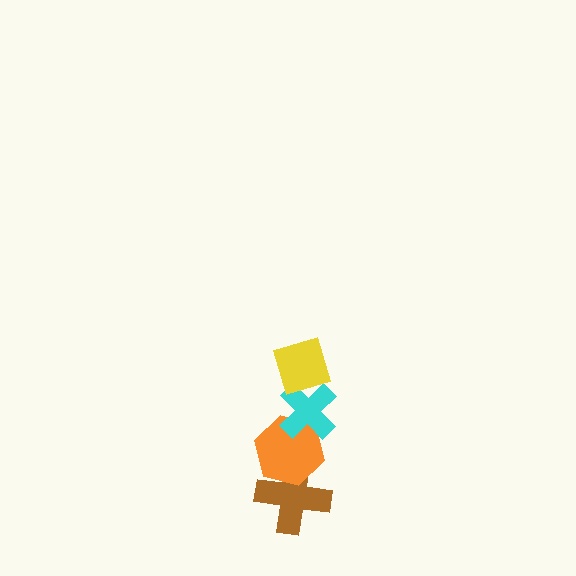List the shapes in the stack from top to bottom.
From top to bottom: the yellow diamond, the cyan cross, the orange hexagon, the brown cross.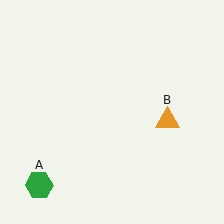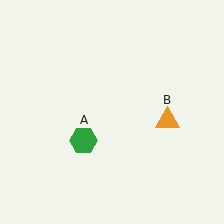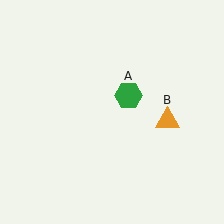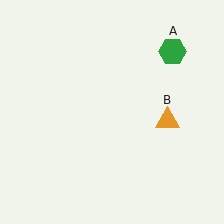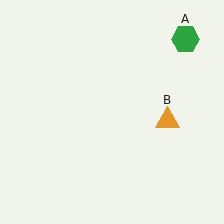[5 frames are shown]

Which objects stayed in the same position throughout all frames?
Orange triangle (object B) remained stationary.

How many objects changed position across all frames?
1 object changed position: green hexagon (object A).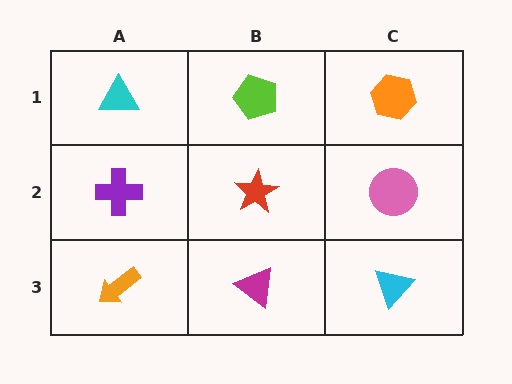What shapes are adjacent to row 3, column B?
A red star (row 2, column B), an orange arrow (row 3, column A), a cyan triangle (row 3, column C).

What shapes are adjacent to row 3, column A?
A purple cross (row 2, column A), a magenta triangle (row 3, column B).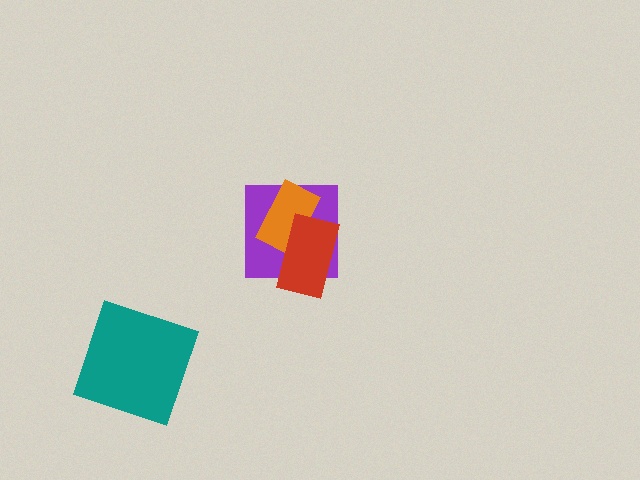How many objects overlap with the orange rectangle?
2 objects overlap with the orange rectangle.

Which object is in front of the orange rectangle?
The red rectangle is in front of the orange rectangle.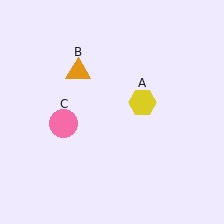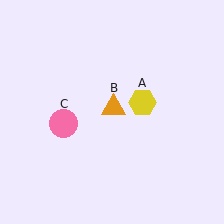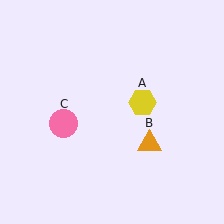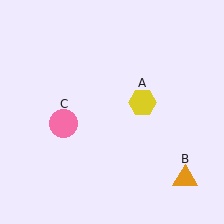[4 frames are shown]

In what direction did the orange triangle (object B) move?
The orange triangle (object B) moved down and to the right.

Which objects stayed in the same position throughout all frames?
Yellow hexagon (object A) and pink circle (object C) remained stationary.